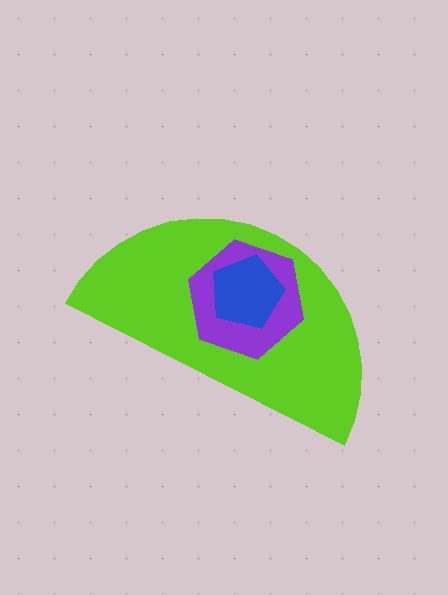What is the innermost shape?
The blue pentagon.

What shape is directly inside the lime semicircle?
The purple hexagon.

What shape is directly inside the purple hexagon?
The blue pentagon.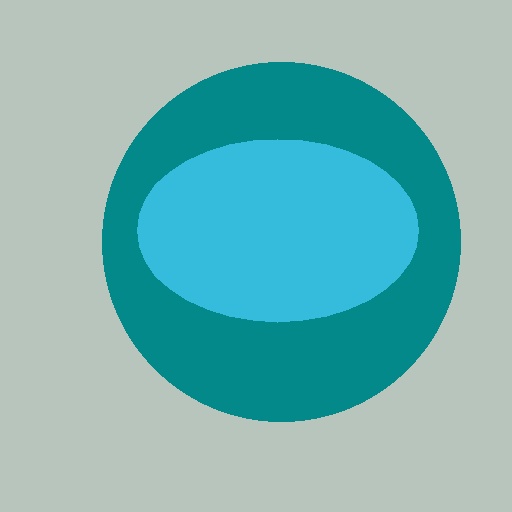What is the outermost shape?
The teal circle.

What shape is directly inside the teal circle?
The cyan ellipse.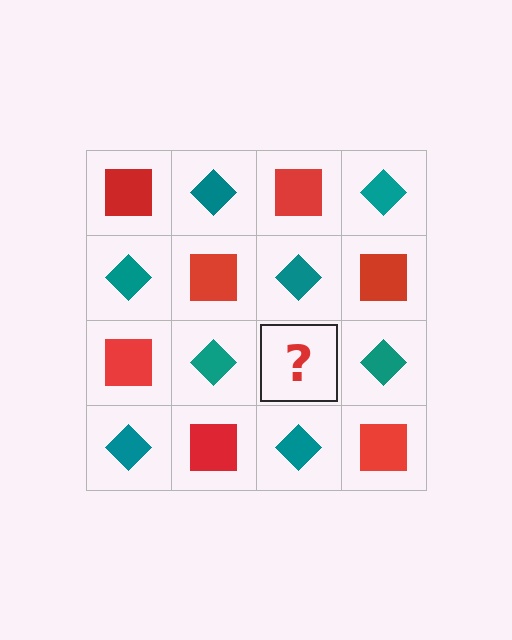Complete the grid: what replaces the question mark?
The question mark should be replaced with a red square.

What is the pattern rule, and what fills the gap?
The rule is that it alternates red square and teal diamond in a checkerboard pattern. The gap should be filled with a red square.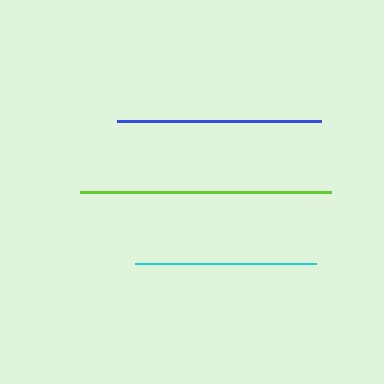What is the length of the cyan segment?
The cyan segment is approximately 181 pixels long.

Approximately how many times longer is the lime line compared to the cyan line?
The lime line is approximately 1.4 times the length of the cyan line.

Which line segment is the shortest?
The cyan line is the shortest at approximately 181 pixels.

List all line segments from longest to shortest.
From longest to shortest: lime, blue, cyan.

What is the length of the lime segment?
The lime segment is approximately 251 pixels long.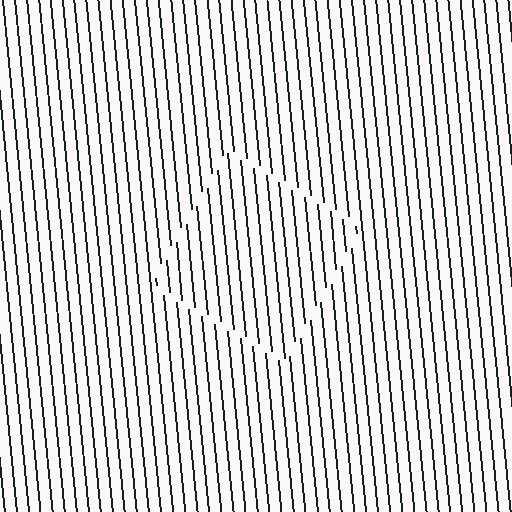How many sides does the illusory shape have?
4 sides — the line-ends trace a square.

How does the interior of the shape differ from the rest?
The interior of the shape contains the same grating, shifted by half a period — the contour is defined by the phase discontinuity where line-ends from the inner and outer gratings abut.